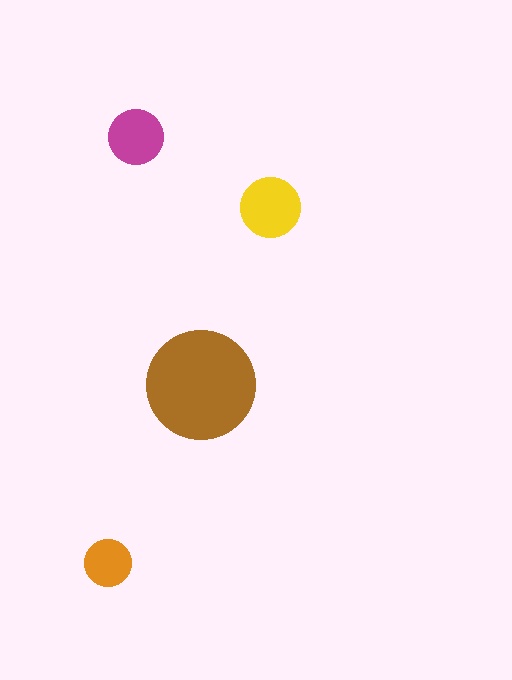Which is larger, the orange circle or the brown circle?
The brown one.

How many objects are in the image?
There are 4 objects in the image.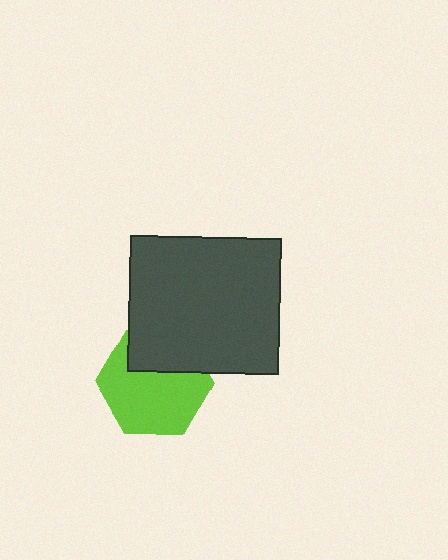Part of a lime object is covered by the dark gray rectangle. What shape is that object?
It is a hexagon.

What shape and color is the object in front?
The object in front is a dark gray rectangle.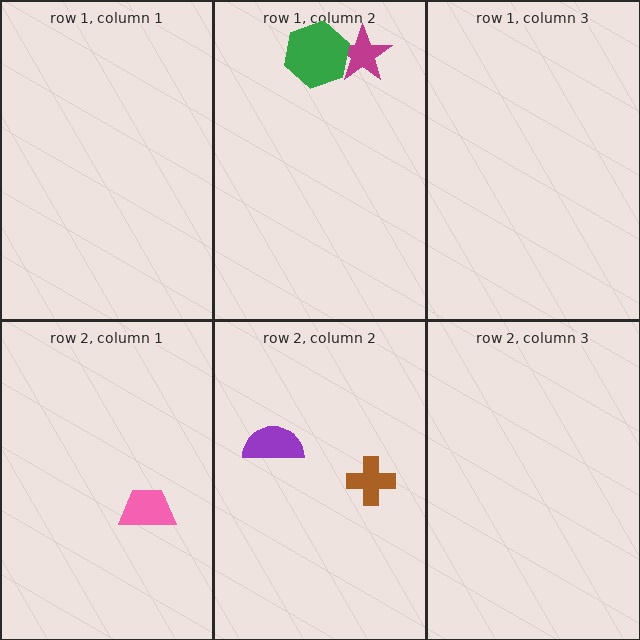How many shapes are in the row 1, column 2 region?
2.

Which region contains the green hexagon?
The row 1, column 2 region.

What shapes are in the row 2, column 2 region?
The brown cross, the purple semicircle.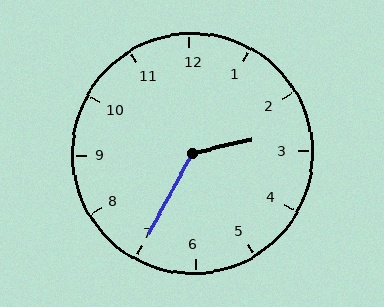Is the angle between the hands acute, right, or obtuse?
It is obtuse.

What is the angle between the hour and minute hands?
Approximately 132 degrees.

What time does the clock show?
2:35.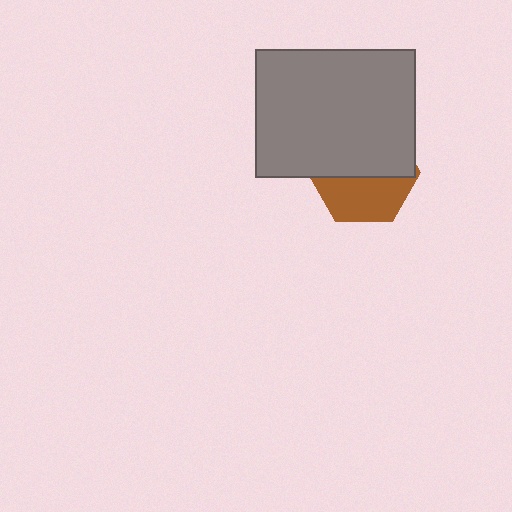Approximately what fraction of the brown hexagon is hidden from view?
Roughly 56% of the brown hexagon is hidden behind the gray rectangle.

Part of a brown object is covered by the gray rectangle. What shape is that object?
It is a hexagon.